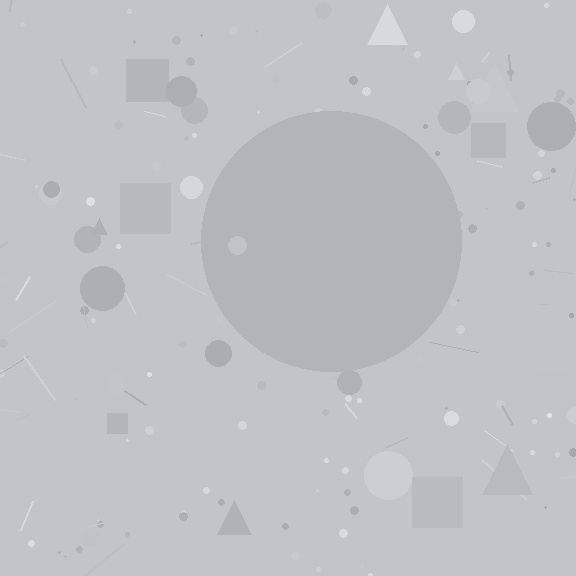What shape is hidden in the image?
A circle is hidden in the image.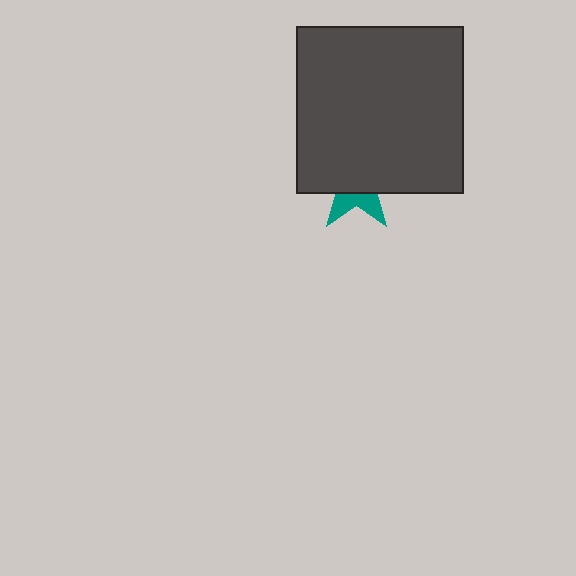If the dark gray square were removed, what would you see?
You would see the complete teal star.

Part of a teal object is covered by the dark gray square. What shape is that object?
It is a star.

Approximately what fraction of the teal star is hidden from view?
Roughly 66% of the teal star is hidden behind the dark gray square.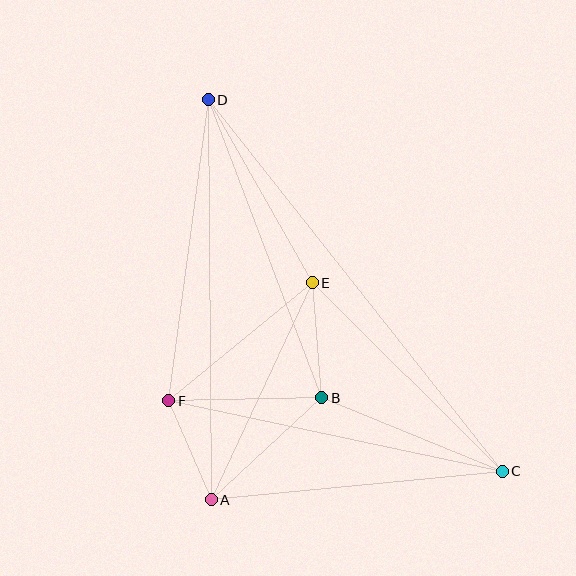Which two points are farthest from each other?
Points C and D are farthest from each other.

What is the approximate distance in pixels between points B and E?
The distance between B and E is approximately 115 pixels.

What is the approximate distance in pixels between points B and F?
The distance between B and F is approximately 153 pixels.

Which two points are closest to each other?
Points A and F are closest to each other.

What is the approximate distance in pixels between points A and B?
The distance between A and B is approximately 150 pixels.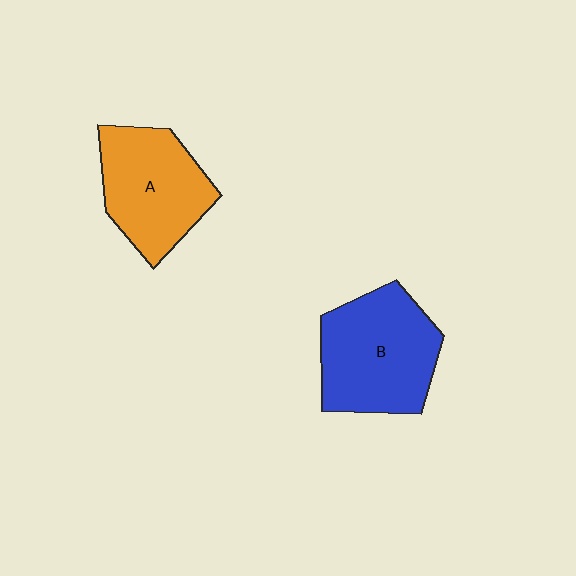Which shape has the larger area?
Shape B (blue).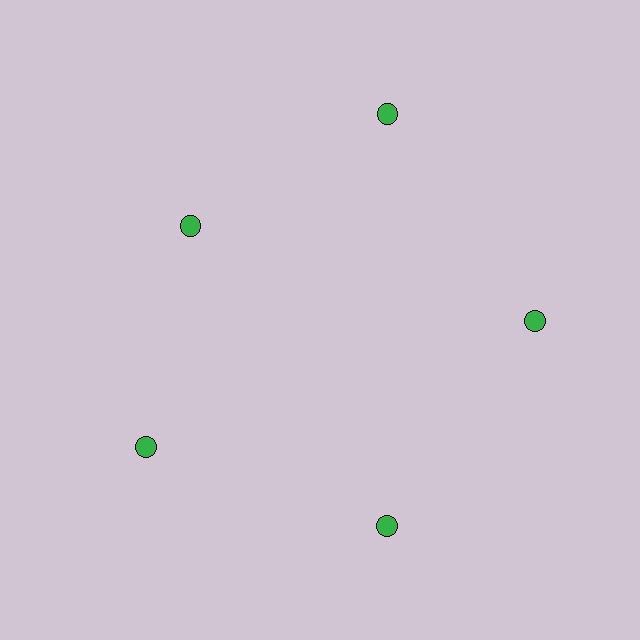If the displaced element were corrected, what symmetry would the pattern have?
It would have 5-fold rotational symmetry — the pattern would map onto itself every 72 degrees.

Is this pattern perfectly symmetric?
No. The 5 green circles are arranged in a ring, but one element near the 10 o'clock position is pulled inward toward the center, breaking the 5-fold rotational symmetry.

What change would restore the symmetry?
The symmetry would be restored by moving it outward, back onto the ring so that all 5 circles sit at equal angles and equal distance from the center.